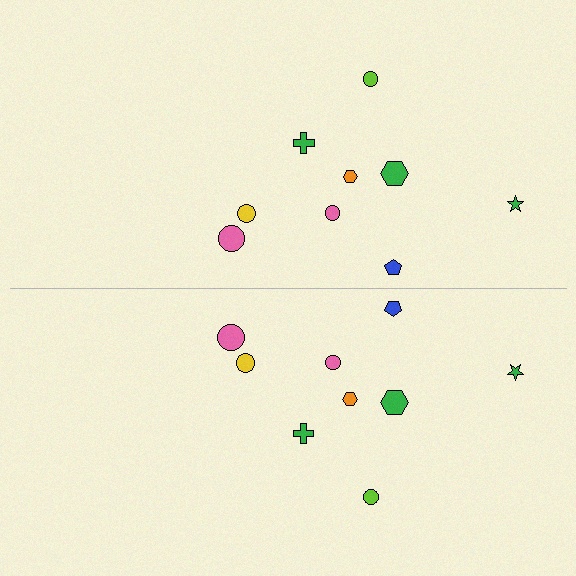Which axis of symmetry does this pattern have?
The pattern has a horizontal axis of symmetry running through the center of the image.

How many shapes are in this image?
There are 18 shapes in this image.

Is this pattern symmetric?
Yes, this pattern has bilateral (reflection) symmetry.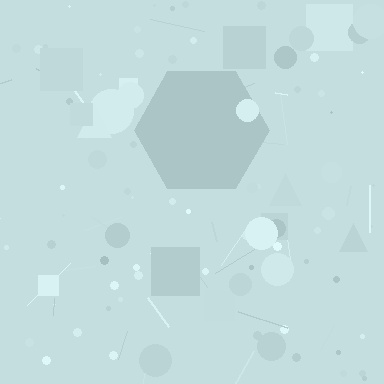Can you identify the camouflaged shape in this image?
The camouflaged shape is a hexagon.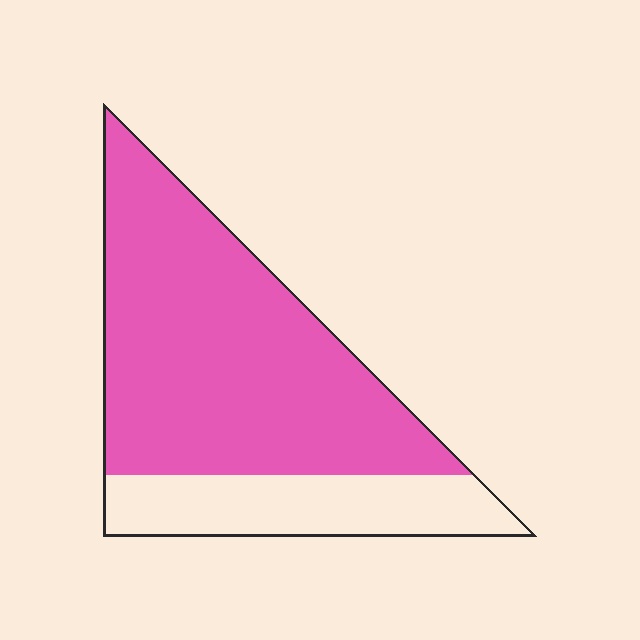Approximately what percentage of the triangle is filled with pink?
Approximately 75%.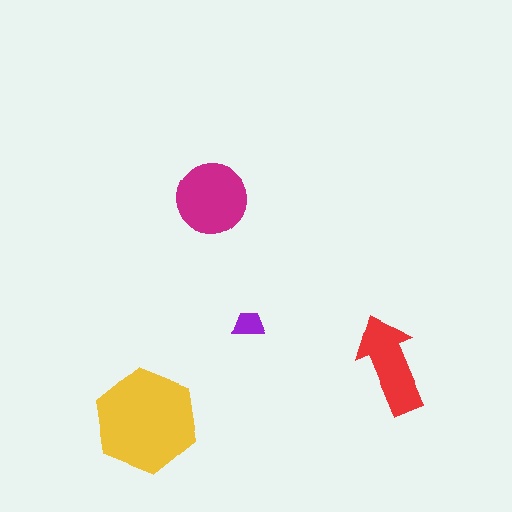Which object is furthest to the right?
The red arrow is rightmost.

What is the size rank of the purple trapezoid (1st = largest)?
4th.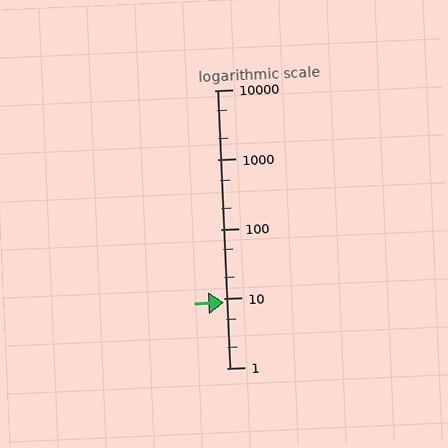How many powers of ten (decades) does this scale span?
The scale spans 4 decades, from 1 to 10000.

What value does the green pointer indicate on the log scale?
The pointer indicates approximately 8.8.